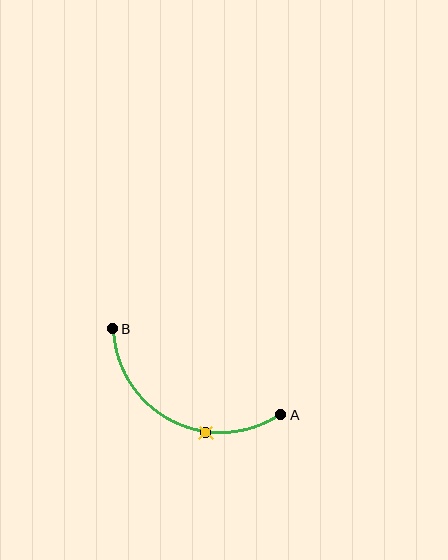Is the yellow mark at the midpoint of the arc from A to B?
No. The yellow mark lies on the arc but is closer to endpoint A. The arc midpoint would be at the point on the curve equidistant along the arc from both A and B.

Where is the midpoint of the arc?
The arc midpoint is the point on the curve farthest from the straight line joining A and B. It sits below that line.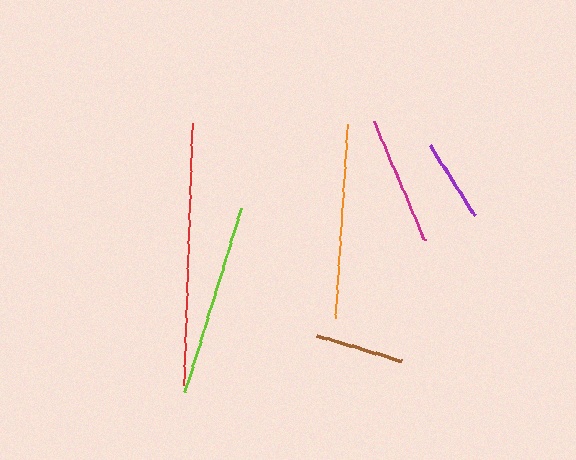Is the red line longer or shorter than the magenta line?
The red line is longer than the magenta line.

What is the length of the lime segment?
The lime segment is approximately 194 pixels long.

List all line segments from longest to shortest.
From longest to shortest: red, orange, lime, magenta, brown, purple.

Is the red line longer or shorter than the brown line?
The red line is longer than the brown line.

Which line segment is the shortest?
The purple line is the shortest at approximately 84 pixels.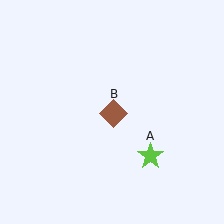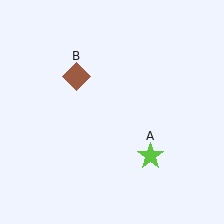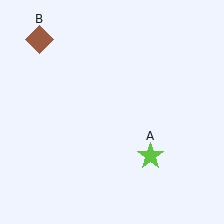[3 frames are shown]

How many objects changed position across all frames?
1 object changed position: brown diamond (object B).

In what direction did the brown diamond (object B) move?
The brown diamond (object B) moved up and to the left.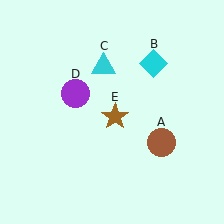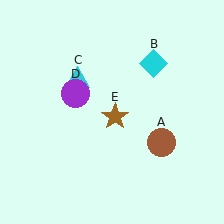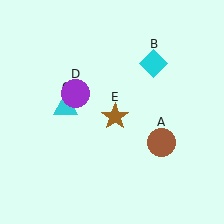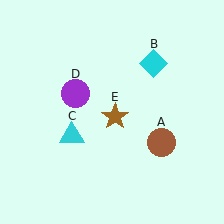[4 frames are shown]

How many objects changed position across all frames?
1 object changed position: cyan triangle (object C).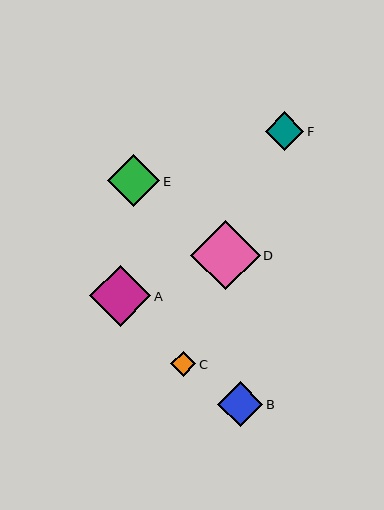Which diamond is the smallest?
Diamond C is the smallest with a size of approximately 25 pixels.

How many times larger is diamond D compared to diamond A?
Diamond D is approximately 1.1 times the size of diamond A.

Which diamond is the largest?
Diamond D is the largest with a size of approximately 70 pixels.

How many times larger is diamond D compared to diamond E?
Diamond D is approximately 1.3 times the size of diamond E.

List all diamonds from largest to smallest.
From largest to smallest: D, A, E, B, F, C.